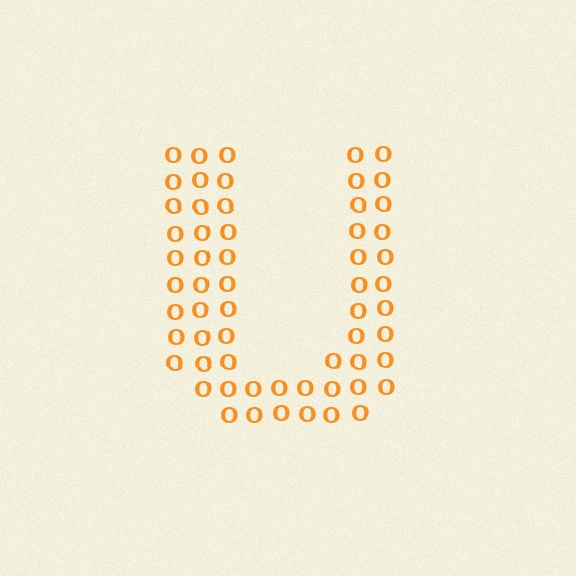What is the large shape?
The large shape is the letter U.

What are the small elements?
The small elements are letter O's.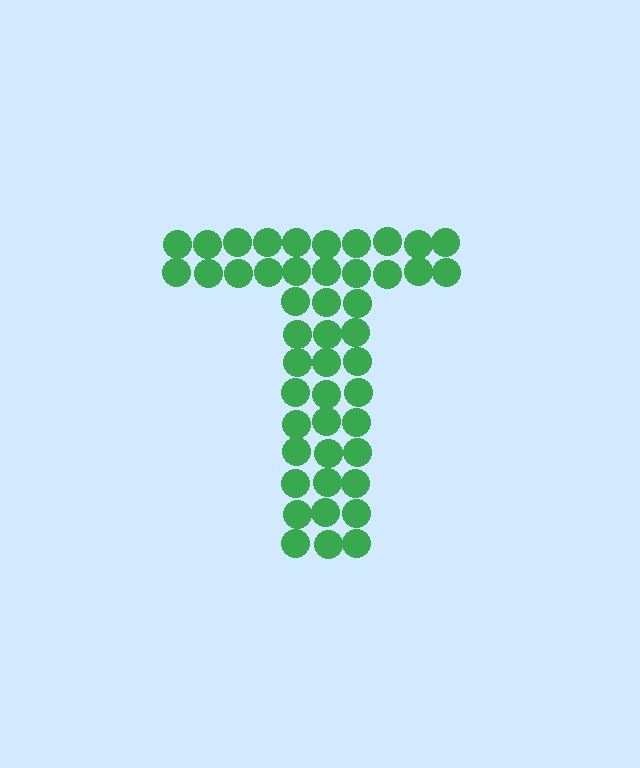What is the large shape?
The large shape is the letter T.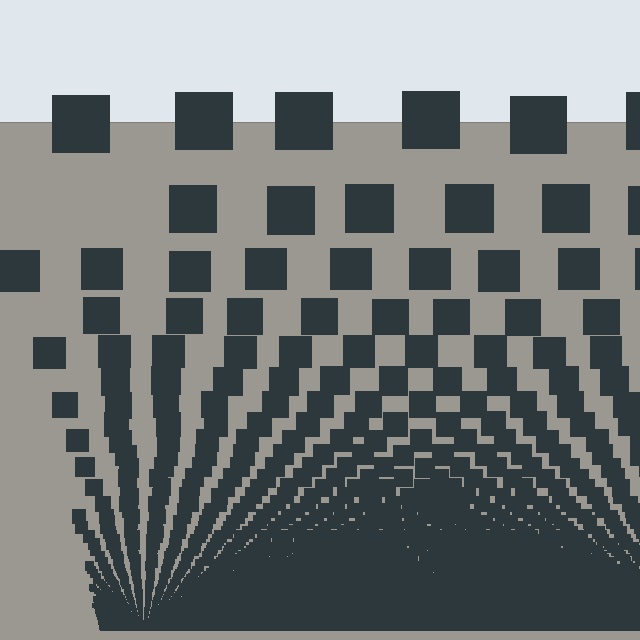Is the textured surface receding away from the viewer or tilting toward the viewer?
The surface appears to tilt toward the viewer. Texture elements get larger and sparser toward the top.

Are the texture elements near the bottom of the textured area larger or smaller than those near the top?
Smaller. The gradient is inverted — elements near the bottom are smaller and denser.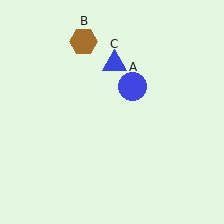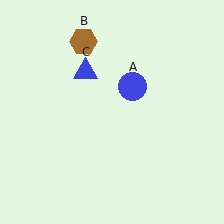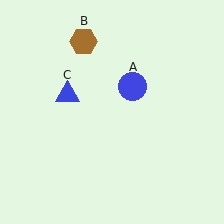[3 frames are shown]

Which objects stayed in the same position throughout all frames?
Blue circle (object A) and brown hexagon (object B) remained stationary.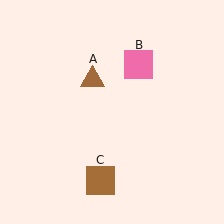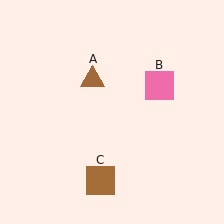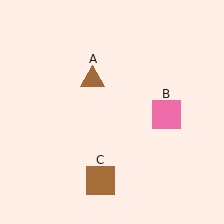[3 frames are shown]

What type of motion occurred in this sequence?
The pink square (object B) rotated clockwise around the center of the scene.